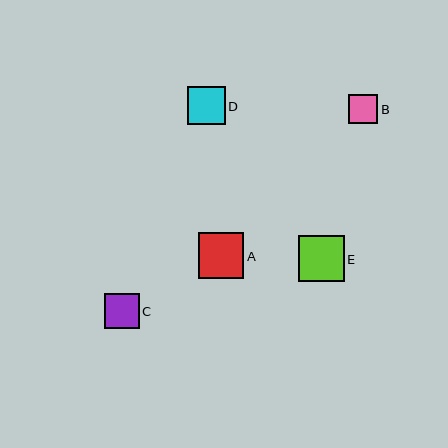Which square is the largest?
Square E is the largest with a size of approximately 46 pixels.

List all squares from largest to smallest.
From largest to smallest: E, A, D, C, B.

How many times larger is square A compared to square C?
Square A is approximately 1.3 times the size of square C.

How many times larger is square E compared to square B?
Square E is approximately 1.6 times the size of square B.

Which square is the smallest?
Square B is the smallest with a size of approximately 29 pixels.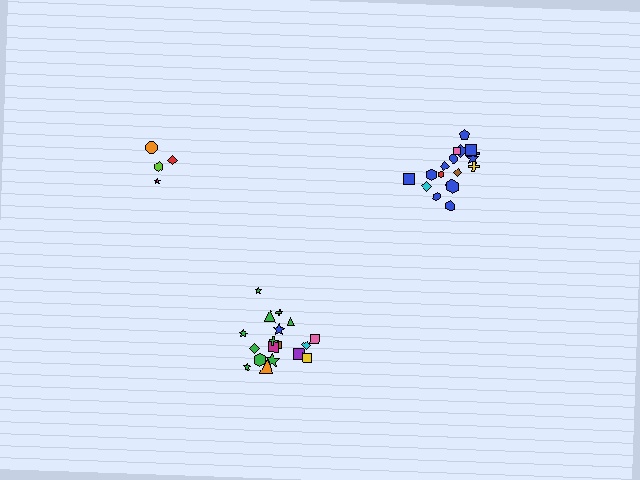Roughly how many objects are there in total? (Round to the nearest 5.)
Roughly 40 objects in total.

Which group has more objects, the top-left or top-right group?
The top-right group.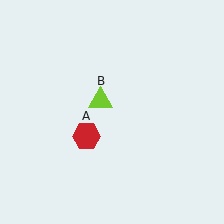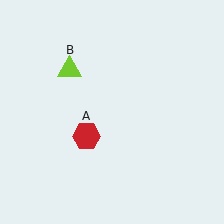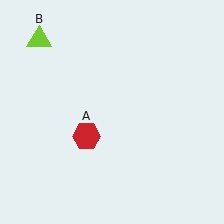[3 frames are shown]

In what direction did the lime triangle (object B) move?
The lime triangle (object B) moved up and to the left.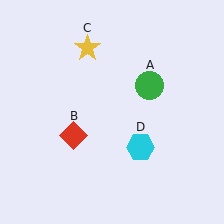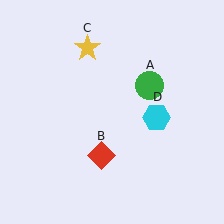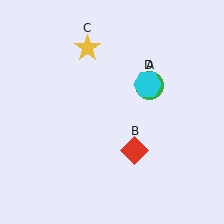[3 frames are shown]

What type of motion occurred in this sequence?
The red diamond (object B), cyan hexagon (object D) rotated counterclockwise around the center of the scene.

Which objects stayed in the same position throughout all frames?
Green circle (object A) and yellow star (object C) remained stationary.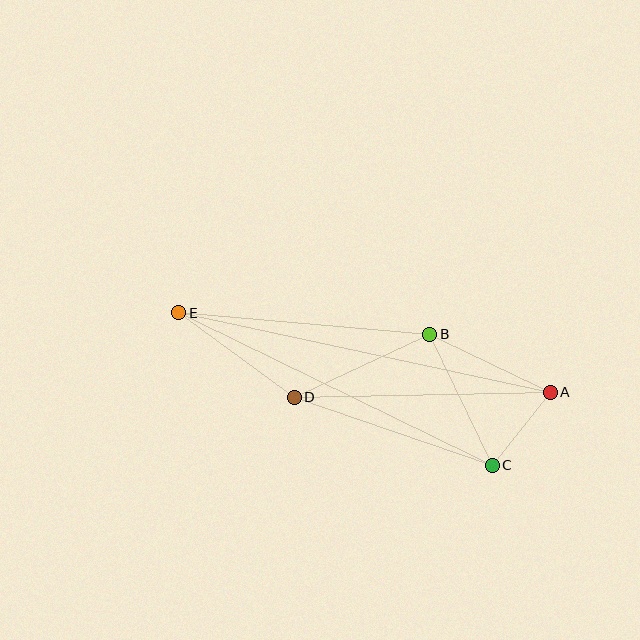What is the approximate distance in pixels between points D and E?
The distance between D and E is approximately 143 pixels.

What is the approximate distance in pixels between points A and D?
The distance between A and D is approximately 256 pixels.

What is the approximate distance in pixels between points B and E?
The distance between B and E is approximately 252 pixels.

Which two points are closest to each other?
Points A and C are closest to each other.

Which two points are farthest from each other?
Points A and E are farthest from each other.